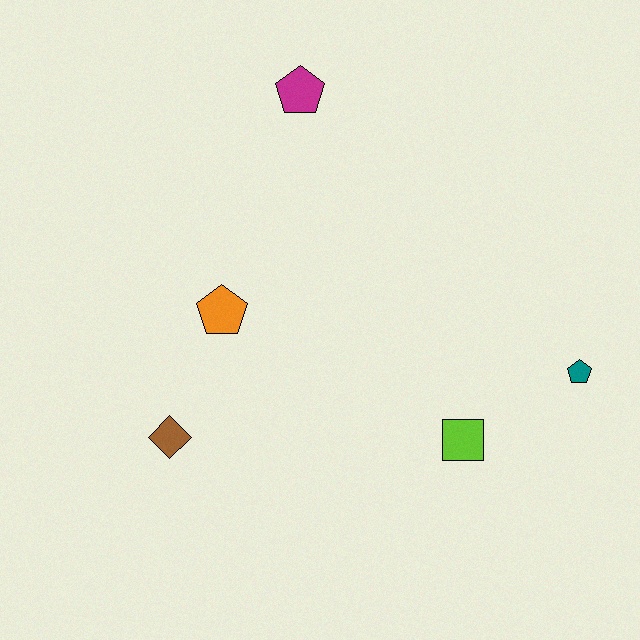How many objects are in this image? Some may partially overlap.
There are 5 objects.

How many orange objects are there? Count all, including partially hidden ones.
There is 1 orange object.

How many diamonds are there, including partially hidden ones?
There is 1 diamond.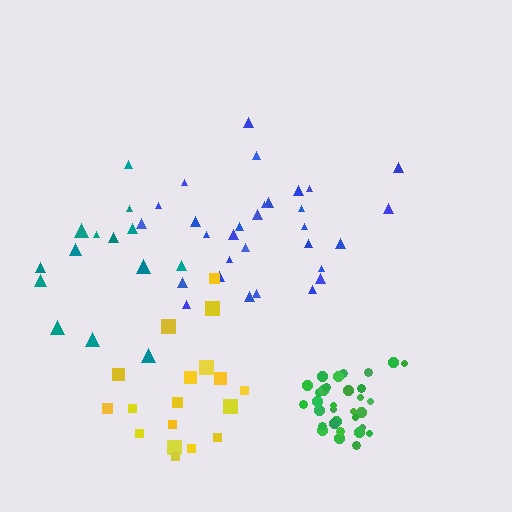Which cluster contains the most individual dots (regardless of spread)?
Green (32).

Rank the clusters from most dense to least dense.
green, yellow, blue, teal.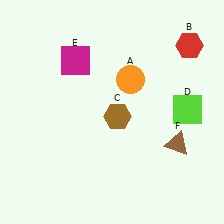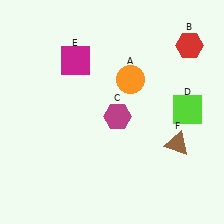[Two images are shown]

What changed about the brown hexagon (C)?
In Image 1, C is brown. In Image 2, it changed to magenta.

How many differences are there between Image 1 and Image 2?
There is 1 difference between the two images.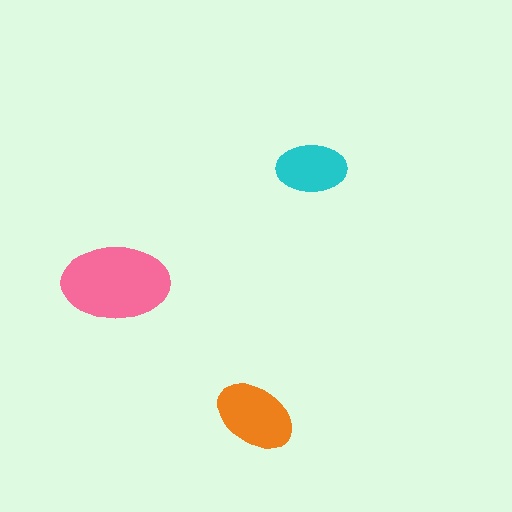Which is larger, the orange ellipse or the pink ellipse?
The pink one.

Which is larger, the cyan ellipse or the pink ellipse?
The pink one.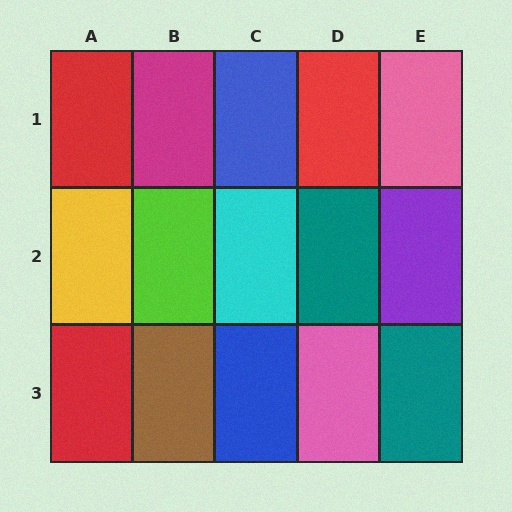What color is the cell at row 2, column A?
Yellow.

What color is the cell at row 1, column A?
Red.